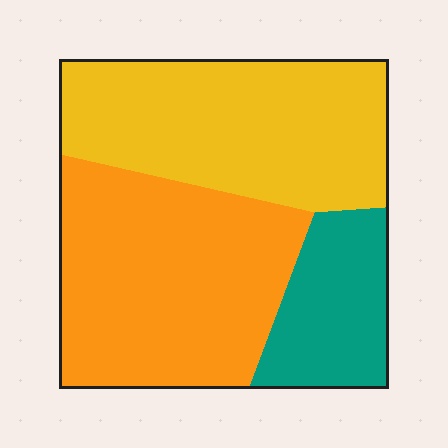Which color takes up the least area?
Teal, at roughly 20%.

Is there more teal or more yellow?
Yellow.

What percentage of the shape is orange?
Orange takes up about two fifths (2/5) of the shape.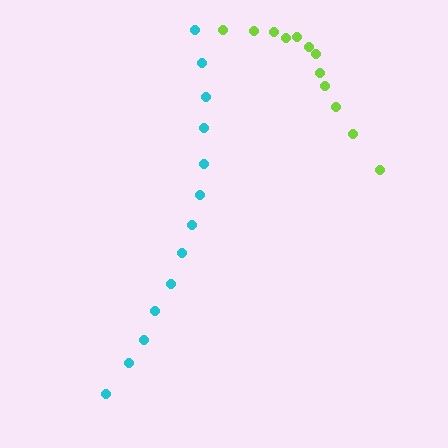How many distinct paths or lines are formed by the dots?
There are 2 distinct paths.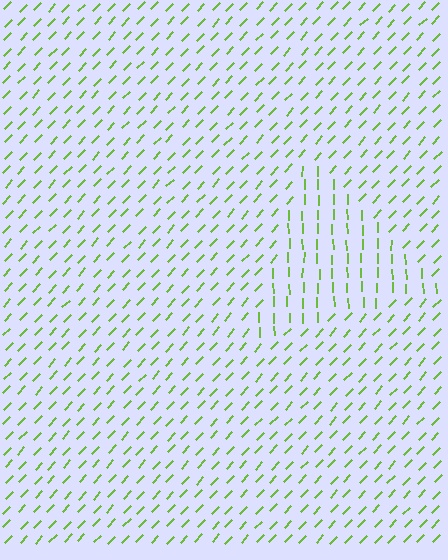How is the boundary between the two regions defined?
The boundary is defined purely by a change in line orientation (approximately 45 degrees difference). All lines are the same color and thickness.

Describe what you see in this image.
The image is filled with small lime line segments. A triangle region in the image has lines oriented differently from the surrounding lines, creating a visible texture boundary.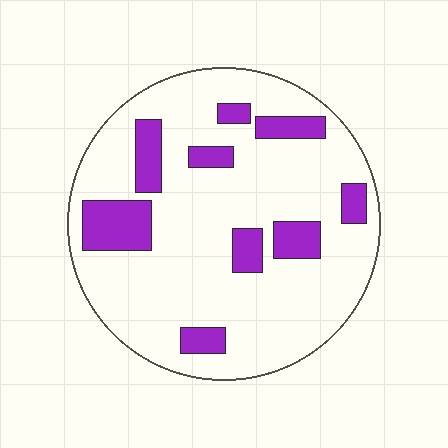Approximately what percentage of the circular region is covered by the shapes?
Approximately 20%.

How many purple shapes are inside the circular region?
9.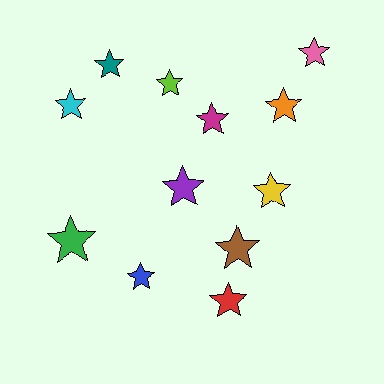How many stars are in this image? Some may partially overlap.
There are 12 stars.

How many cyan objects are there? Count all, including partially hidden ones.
There is 1 cyan object.